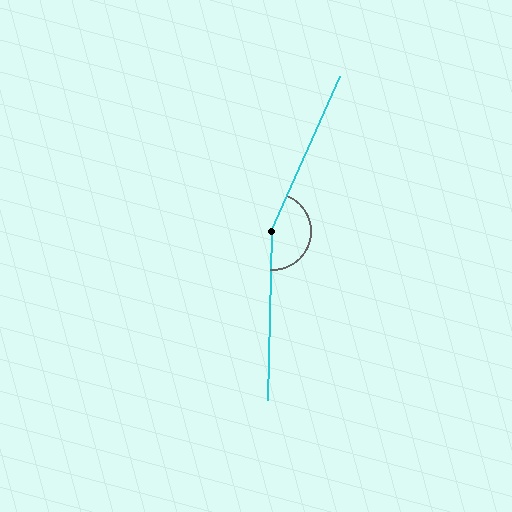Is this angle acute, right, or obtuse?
It is obtuse.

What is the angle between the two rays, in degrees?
Approximately 158 degrees.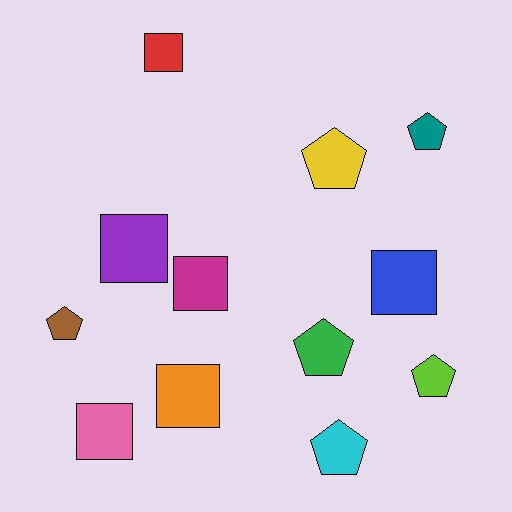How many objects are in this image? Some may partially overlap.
There are 12 objects.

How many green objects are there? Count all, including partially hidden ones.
There is 1 green object.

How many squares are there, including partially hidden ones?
There are 6 squares.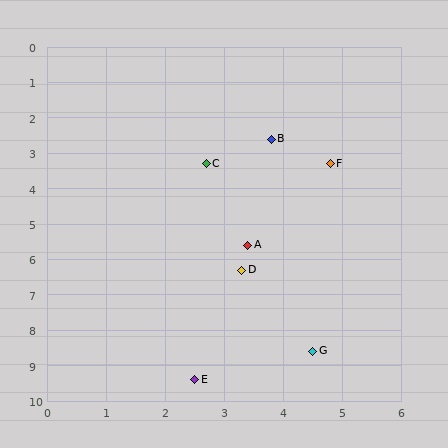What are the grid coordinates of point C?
Point C is at approximately (2.7, 3.3).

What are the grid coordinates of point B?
Point B is at approximately (3.8, 2.6).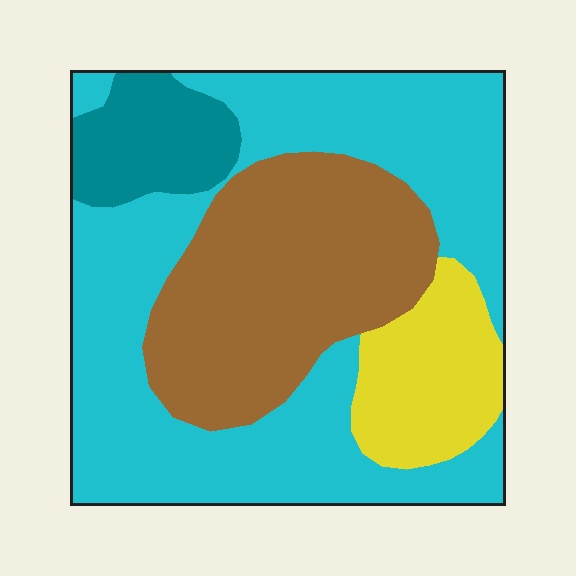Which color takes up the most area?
Cyan, at roughly 50%.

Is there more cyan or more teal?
Cyan.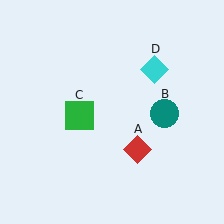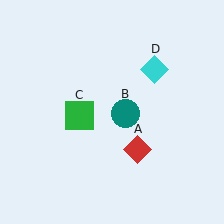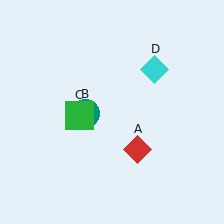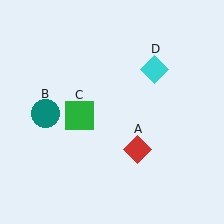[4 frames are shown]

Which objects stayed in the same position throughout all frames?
Red diamond (object A) and green square (object C) and cyan diamond (object D) remained stationary.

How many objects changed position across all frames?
1 object changed position: teal circle (object B).